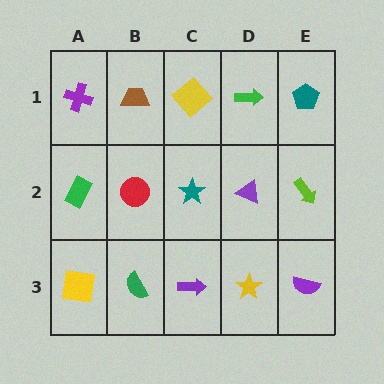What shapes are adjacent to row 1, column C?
A teal star (row 2, column C), a brown trapezoid (row 1, column B), a green arrow (row 1, column D).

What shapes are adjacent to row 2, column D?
A green arrow (row 1, column D), a yellow star (row 3, column D), a teal star (row 2, column C), a lime arrow (row 2, column E).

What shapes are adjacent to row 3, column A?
A green rectangle (row 2, column A), a green semicircle (row 3, column B).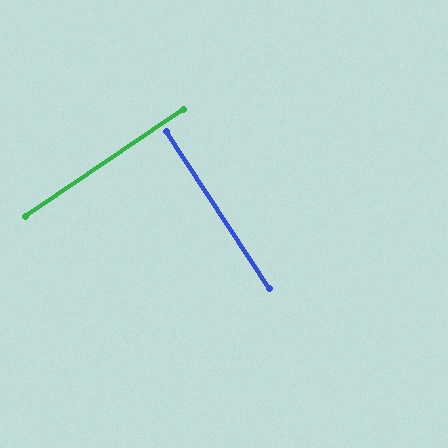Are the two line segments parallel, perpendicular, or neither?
Perpendicular — they meet at approximately 89°.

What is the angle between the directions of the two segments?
Approximately 89 degrees.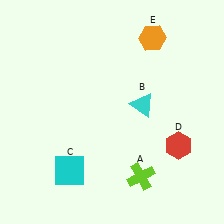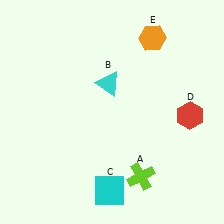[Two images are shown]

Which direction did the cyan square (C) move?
The cyan square (C) moved right.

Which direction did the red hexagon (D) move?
The red hexagon (D) moved up.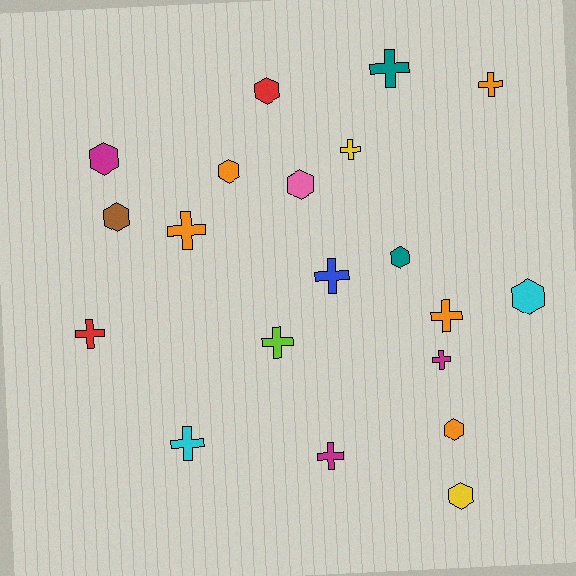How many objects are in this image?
There are 20 objects.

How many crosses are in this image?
There are 11 crosses.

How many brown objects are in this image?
There is 1 brown object.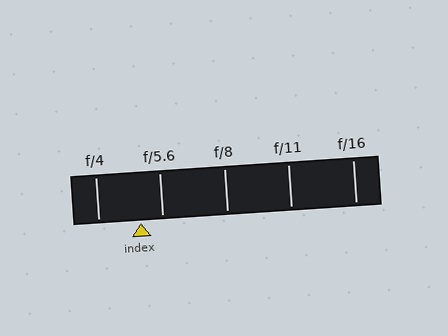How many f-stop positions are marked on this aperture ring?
There are 5 f-stop positions marked.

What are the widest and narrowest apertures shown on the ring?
The widest aperture shown is f/4 and the narrowest is f/16.